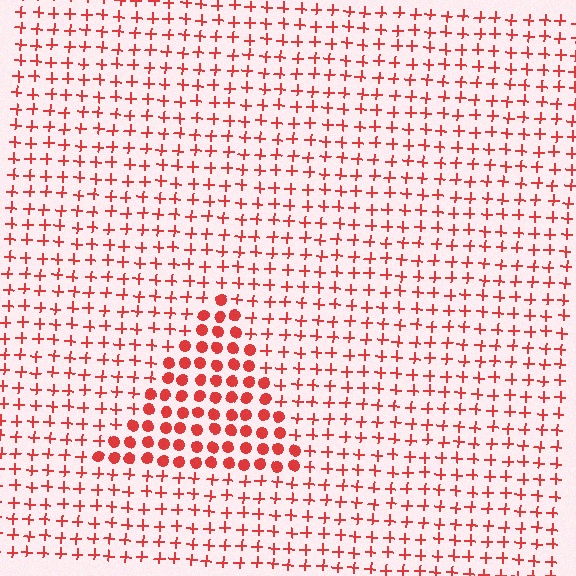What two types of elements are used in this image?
The image uses circles inside the triangle region and plus signs outside it.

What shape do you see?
I see a triangle.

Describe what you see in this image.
The image is filled with small red elements arranged in a uniform grid. A triangle-shaped region contains circles, while the surrounding area contains plus signs. The boundary is defined purely by the change in element shape.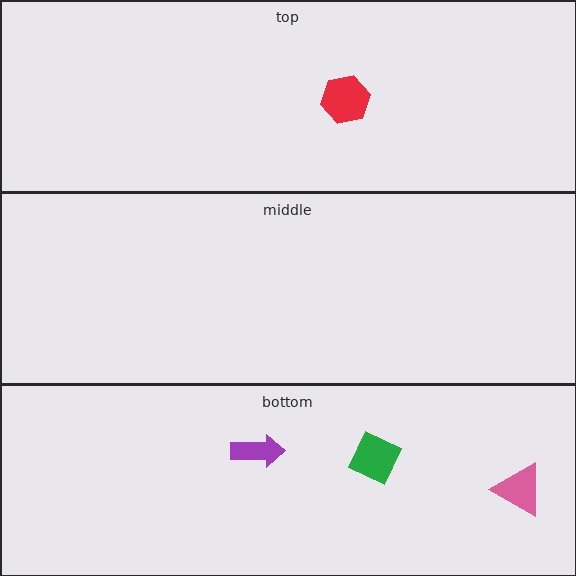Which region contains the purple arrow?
The bottom region.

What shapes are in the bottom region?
The green square, the purple arrow, the pink triangle.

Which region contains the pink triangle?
The bottom region.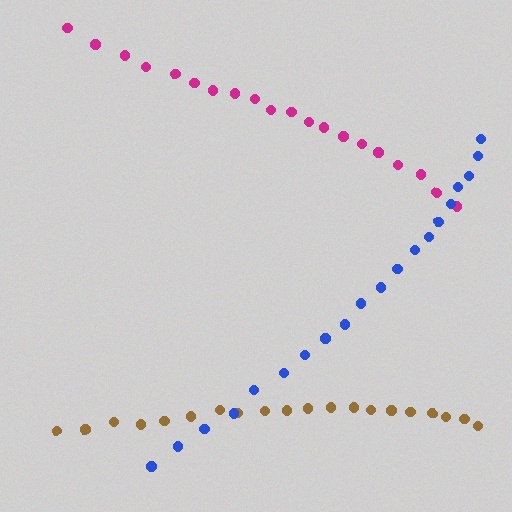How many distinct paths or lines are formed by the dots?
There are 3 distinct paths.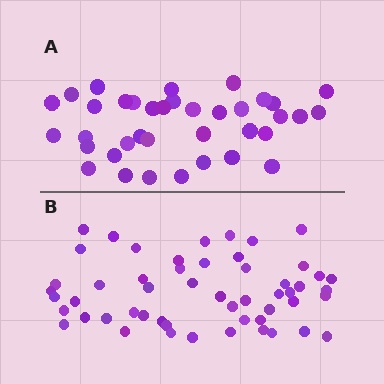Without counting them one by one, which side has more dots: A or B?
Region B (the bottom region) has more dots.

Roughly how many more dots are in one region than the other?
Region B has approximately 15 more dots than region A.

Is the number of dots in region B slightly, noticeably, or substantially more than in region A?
Region B has noticeably more, but not dramatically so. The ratio is roughly 1.4 to 1.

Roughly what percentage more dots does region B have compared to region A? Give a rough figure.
About 45% more.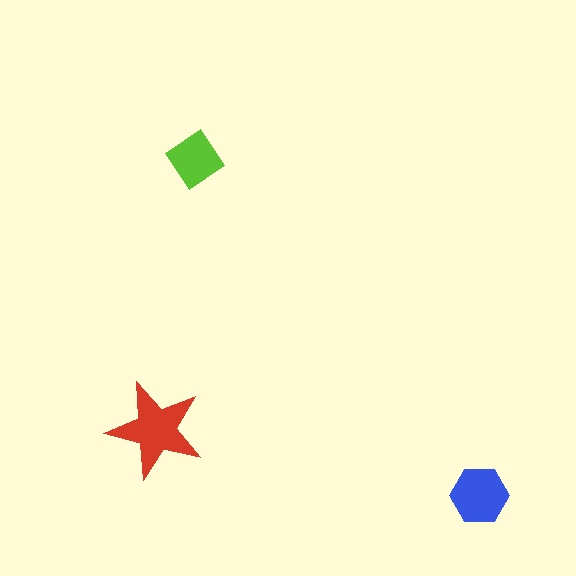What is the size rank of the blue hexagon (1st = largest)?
2nd.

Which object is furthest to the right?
The blue hexagon is rightmost.